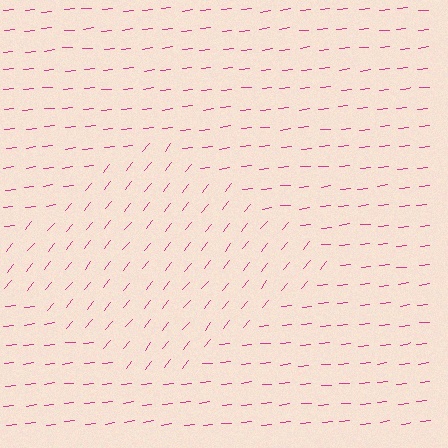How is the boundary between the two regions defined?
The boundary is defined purely by a change in line orientation (approximately 45 degrees difference). All lines are the same color and thickness.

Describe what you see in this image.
The image is filled with small magenta line segments. A diamond region in the image has lines oriented differently from the surrounding lines, creating a visible texture boundary.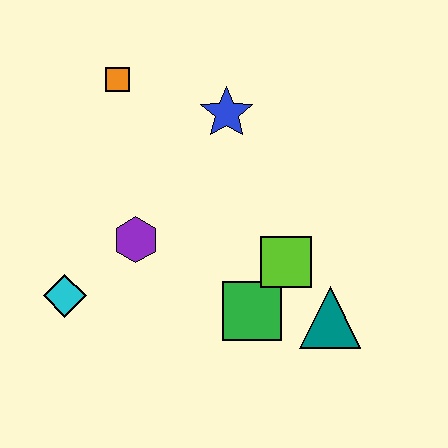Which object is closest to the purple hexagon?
The cyan diamond is closest to the purple hexagon.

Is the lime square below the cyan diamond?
No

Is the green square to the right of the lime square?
No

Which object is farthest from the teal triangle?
The orange square is farthest from the teal triangle.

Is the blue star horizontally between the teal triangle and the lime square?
No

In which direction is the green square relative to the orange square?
The green square is below the orange square.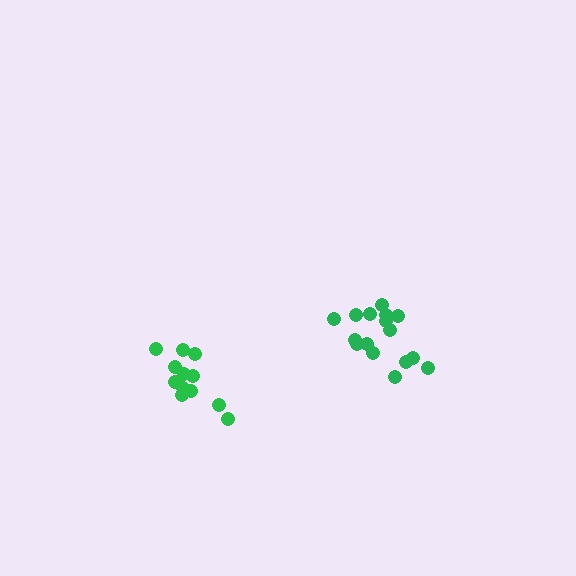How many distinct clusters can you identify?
There are 2 distinct clusters.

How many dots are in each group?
Group 1: 16 dots, Group 2: 12 dots (28 total).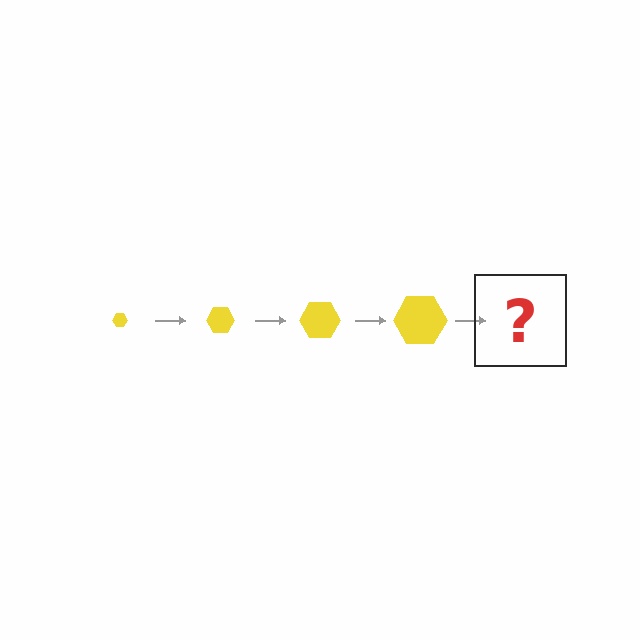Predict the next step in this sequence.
The next step is a yellow hexagon, larger than the previous one.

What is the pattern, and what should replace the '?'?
The pattern is that the hexagon gets progressively larger each step. The '?' should be a yellow hexagon, larger than the previous one.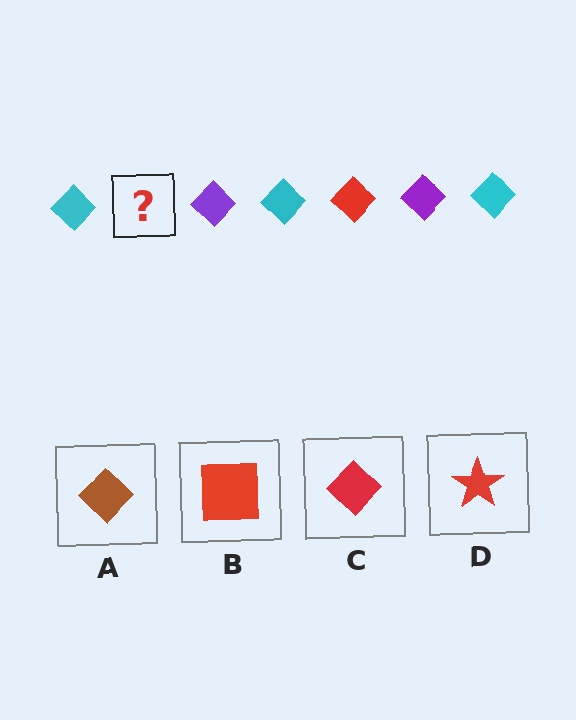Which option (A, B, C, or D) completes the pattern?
C.